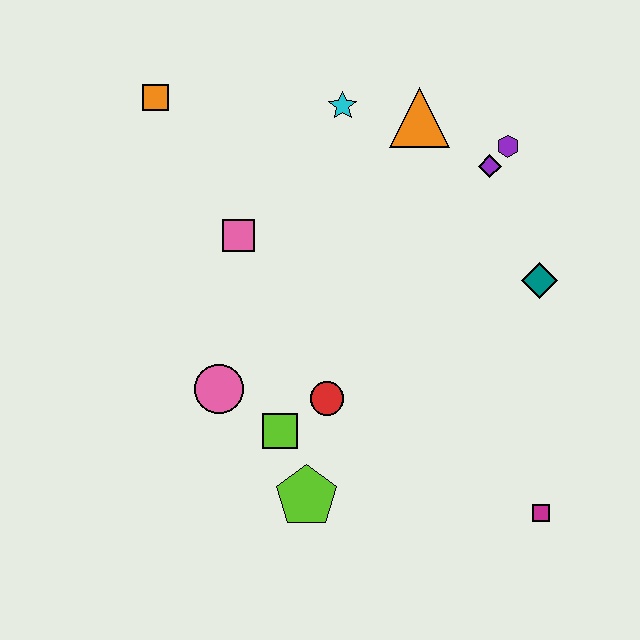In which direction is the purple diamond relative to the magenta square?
The purple diamond is above the magenta square.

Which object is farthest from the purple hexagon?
The lime pentagon is farthest from the purple hexagon.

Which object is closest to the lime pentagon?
The lime square is closest to the lime pentagon.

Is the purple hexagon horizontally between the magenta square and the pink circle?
Yes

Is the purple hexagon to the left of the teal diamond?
Yes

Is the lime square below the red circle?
Yes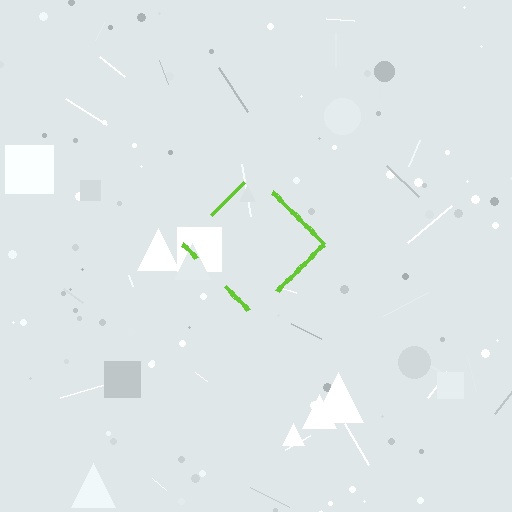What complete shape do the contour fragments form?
The contour fragments form a diamond.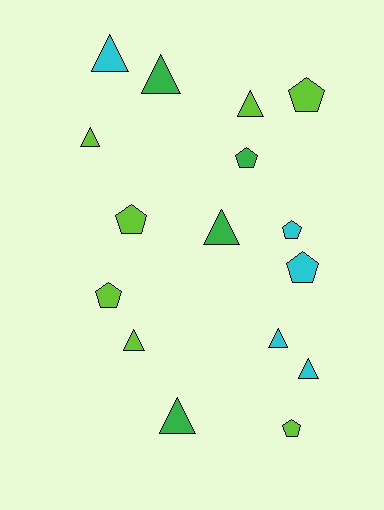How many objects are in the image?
There are 16 objects.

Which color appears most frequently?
Lime, with 7 objects.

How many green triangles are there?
There are 3 green triangles.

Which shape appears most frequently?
Triangle, with 9 objects.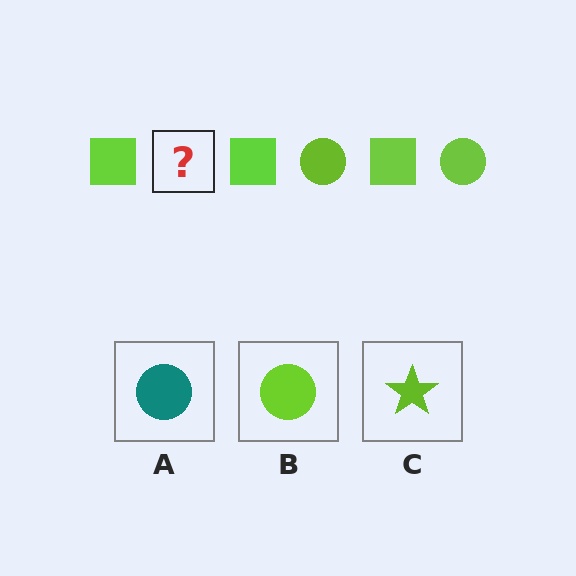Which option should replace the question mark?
Option B.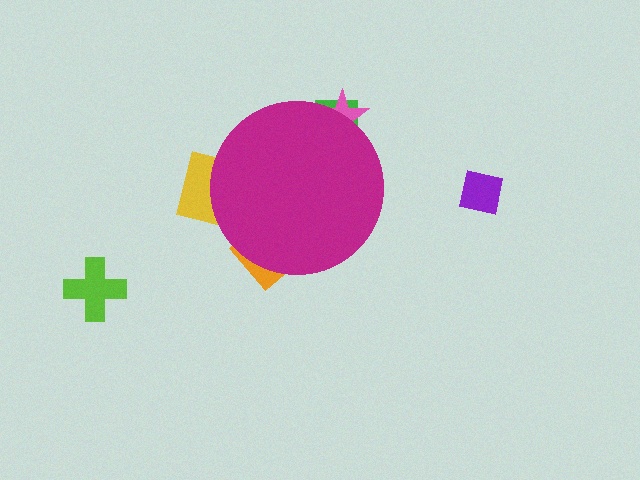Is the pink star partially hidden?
Yes, the pink star is partially hidden behind the magenta circle.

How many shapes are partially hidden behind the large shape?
4 shapes are partially hidden.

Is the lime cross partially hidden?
No, the lime cross is fully visible.